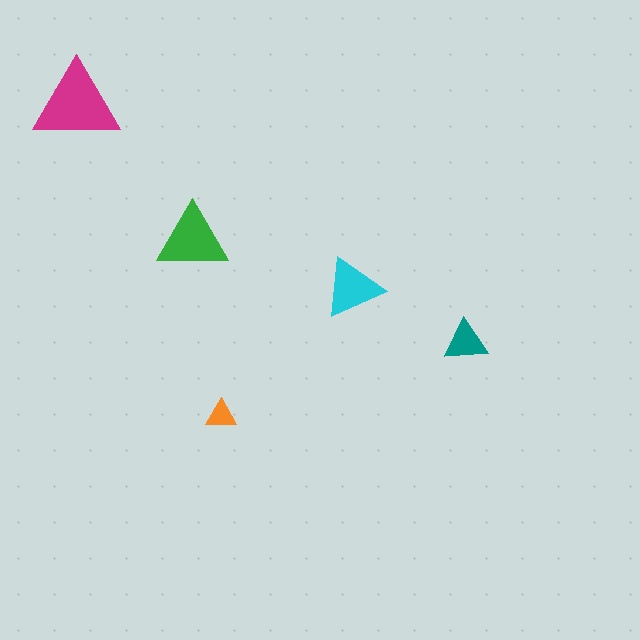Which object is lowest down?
The orange triangle is bottommost.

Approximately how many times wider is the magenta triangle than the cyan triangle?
About 1.5 times wider.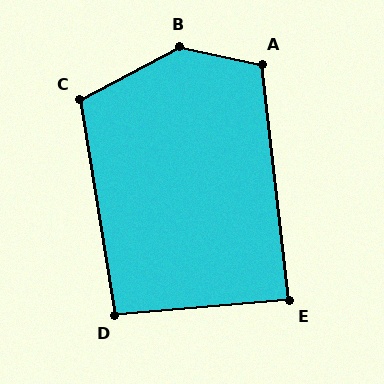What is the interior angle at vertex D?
Approximately 94 degrees (approximately right).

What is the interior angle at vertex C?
Approximately 108 degrees (obtuse).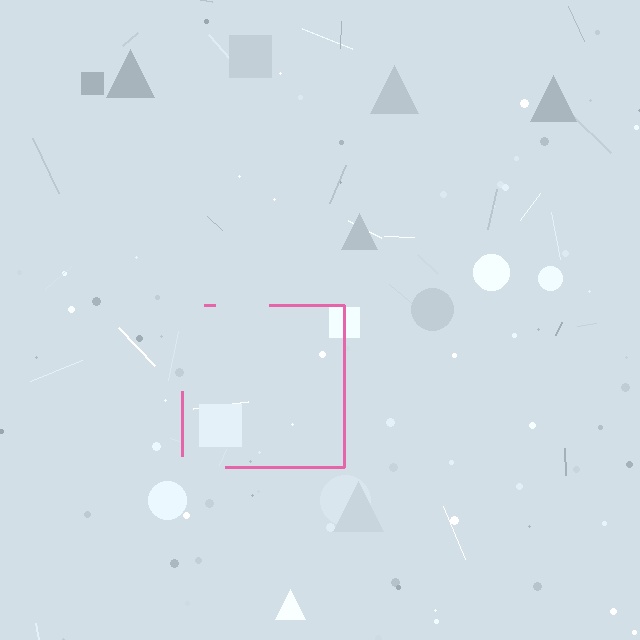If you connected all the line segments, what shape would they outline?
They would outline a square.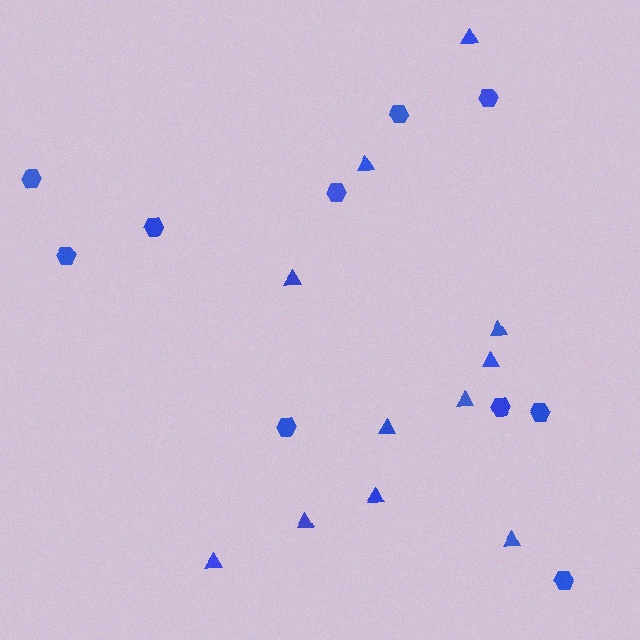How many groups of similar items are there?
There are 2 groups: one group of hexagons (10) and one group of triangles (11).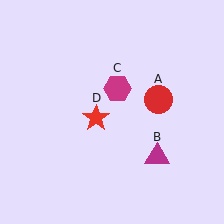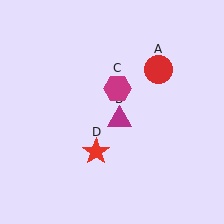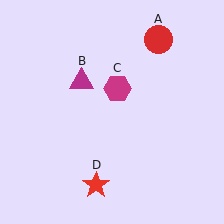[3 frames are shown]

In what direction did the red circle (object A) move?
The red circle (object A) moved up.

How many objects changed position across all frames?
3 objects changed position: red circle (object A), magenta triangle (object B), red star (object D).